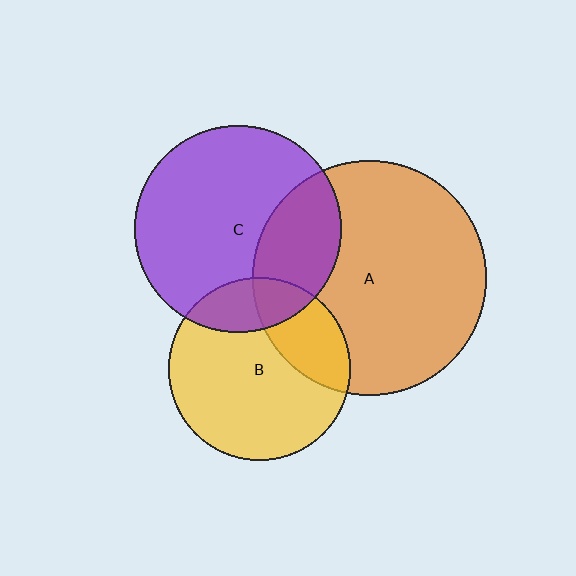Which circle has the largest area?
Circle A (orange).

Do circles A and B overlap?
Yes.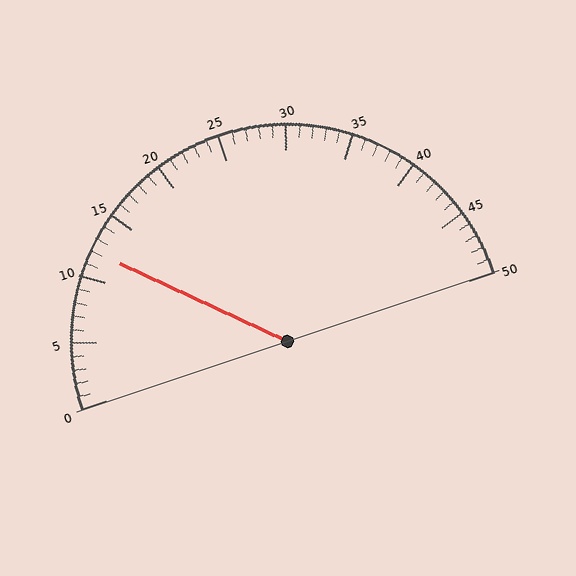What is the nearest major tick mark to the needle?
The nearest major tick mark is 10.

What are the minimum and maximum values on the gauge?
The gauge ranges from 0 to 50.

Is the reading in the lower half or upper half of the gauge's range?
The reading is in the lower half of the range (0 to 50).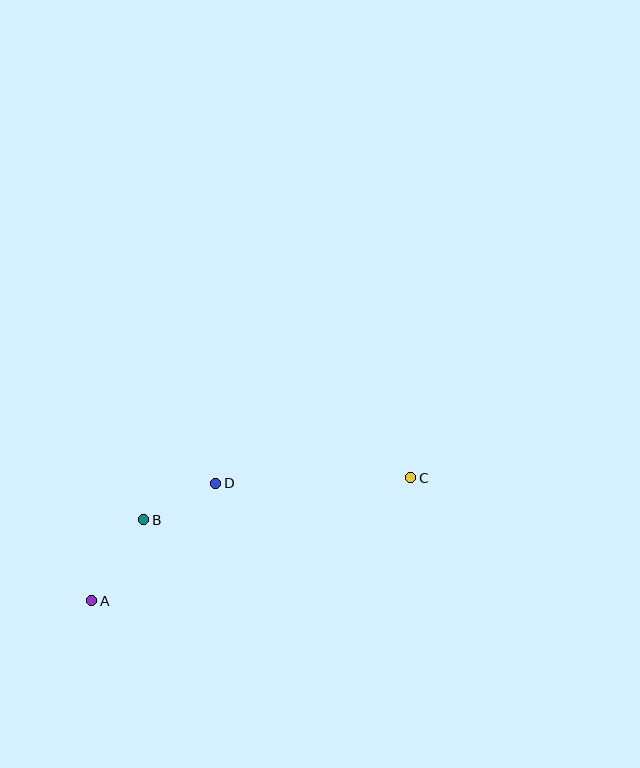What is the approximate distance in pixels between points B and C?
The distance between B and C is approximately 270 pixels.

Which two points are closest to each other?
Points B and D are closest to each other.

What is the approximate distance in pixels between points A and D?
The distance between A and D is approximately 171 pixels.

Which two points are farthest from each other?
Points A and C are farthest from each other.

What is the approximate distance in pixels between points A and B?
The distance between A and B is approximately 96 pixels.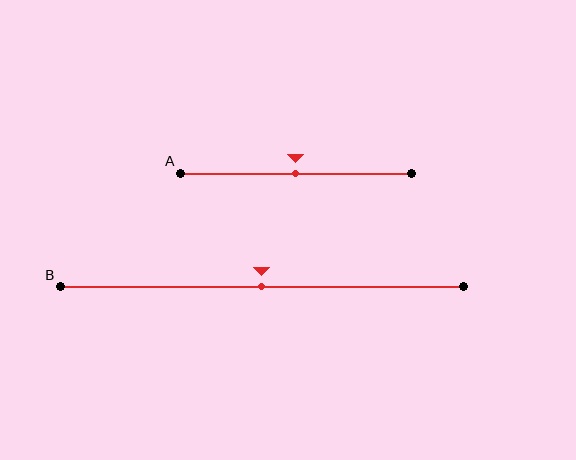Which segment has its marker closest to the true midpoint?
Segment A has its marker closest to the true midpoint.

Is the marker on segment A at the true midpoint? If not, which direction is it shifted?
Yes, the marker on segment A is at the true midpoint.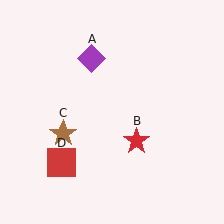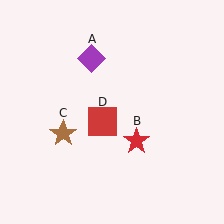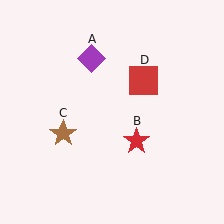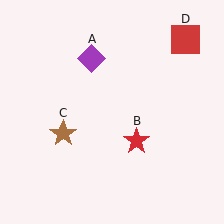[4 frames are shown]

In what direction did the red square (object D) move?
The red square (object D) moved up and to the right.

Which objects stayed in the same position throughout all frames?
Purple diamond (object A) and red star (object B) and brown star (object C) remained stationary.